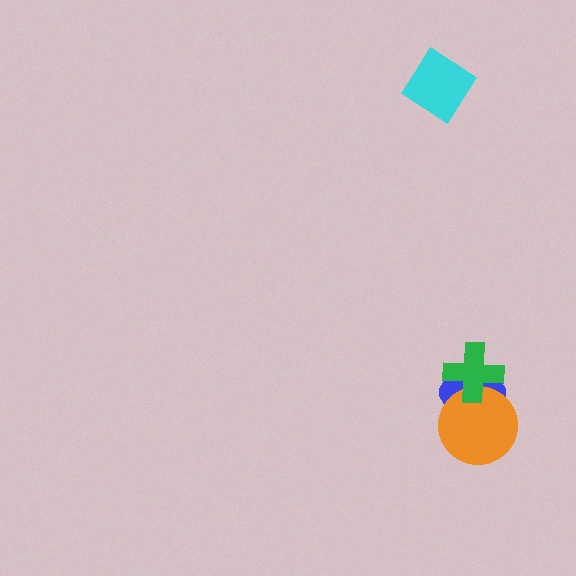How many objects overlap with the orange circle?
2 objects overlap with the orange circle.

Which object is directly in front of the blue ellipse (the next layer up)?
The orange circle is directly in front of the blue ellipse.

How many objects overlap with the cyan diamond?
0 objects overlap with the cyan diamond.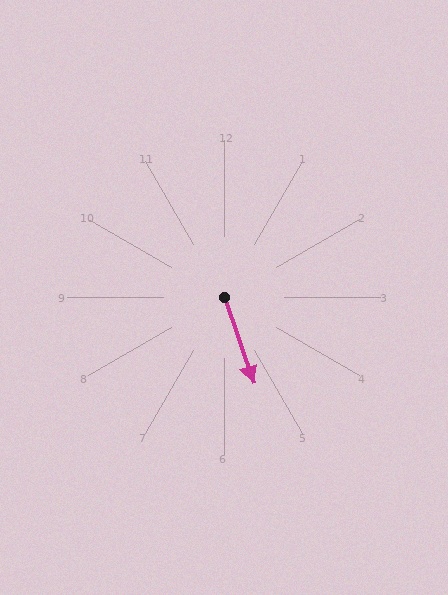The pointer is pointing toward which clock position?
Roughly 5 o'clock.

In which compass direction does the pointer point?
South.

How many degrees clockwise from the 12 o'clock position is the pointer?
Approximately 161 degrees.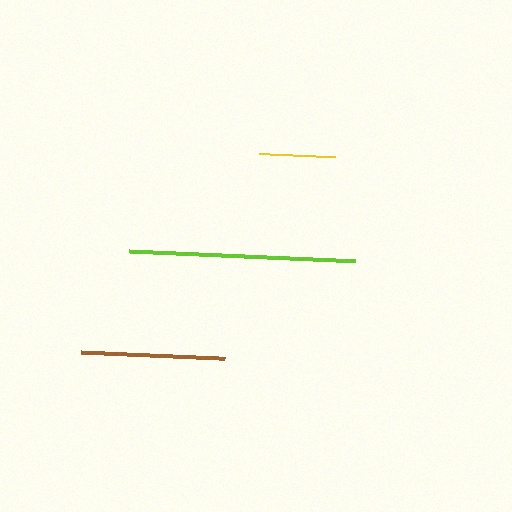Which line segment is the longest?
The lime line is the longest at approximately 226 pixels.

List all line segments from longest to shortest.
From longest to shortest: lime, brown, yellow.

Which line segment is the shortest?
The yellow line is the shortest at approximately 77 pixels.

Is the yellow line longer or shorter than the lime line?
The lime line is longer than the yellow line.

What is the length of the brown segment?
The brown segment is approximately 144 pixels long.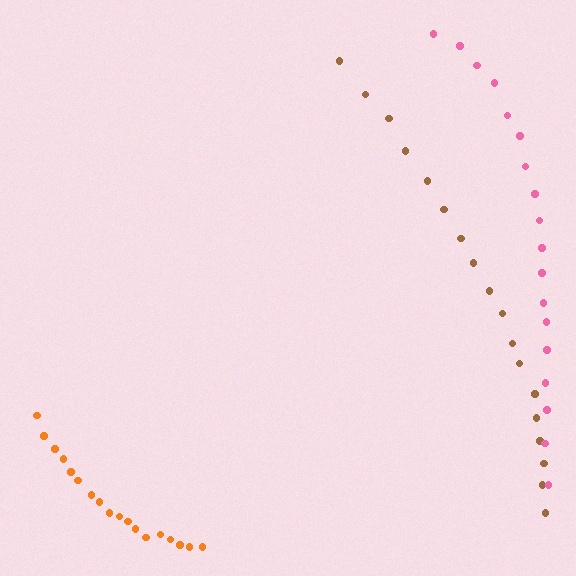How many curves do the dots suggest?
There are 3 distinct paths.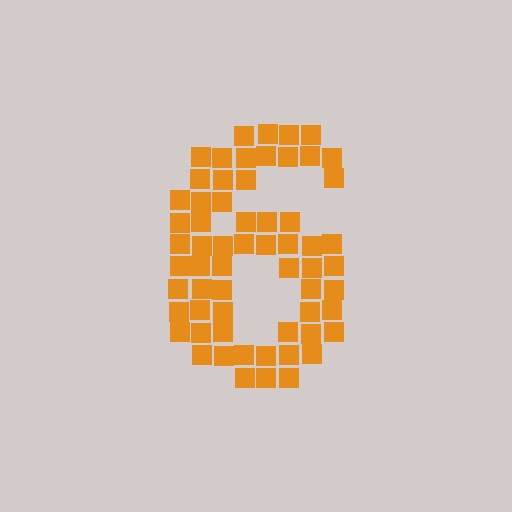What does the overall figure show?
The overall figure shows the digit 6.